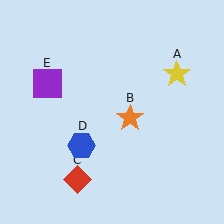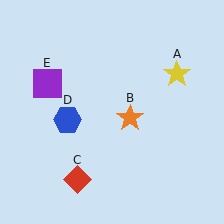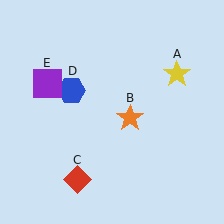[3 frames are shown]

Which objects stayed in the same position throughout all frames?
Yellow star (object A) and orange star (object B) and red diamond (object C) and purple square (object E) remained stationary.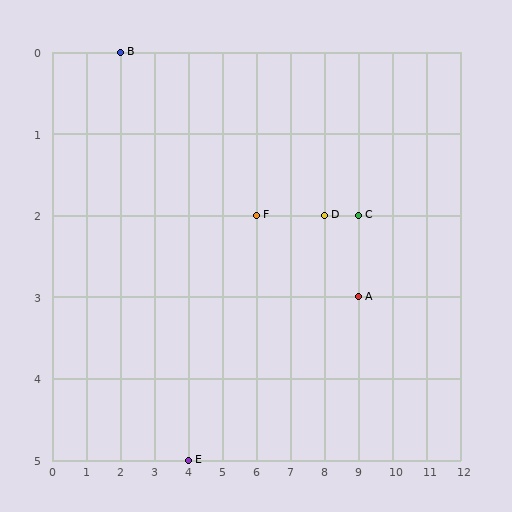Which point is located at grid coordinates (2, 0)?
Point B is at (2, 0).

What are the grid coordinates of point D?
Point D is at grid coordinates (8, 2).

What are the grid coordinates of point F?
Point F is at grid coordinates (6, 2).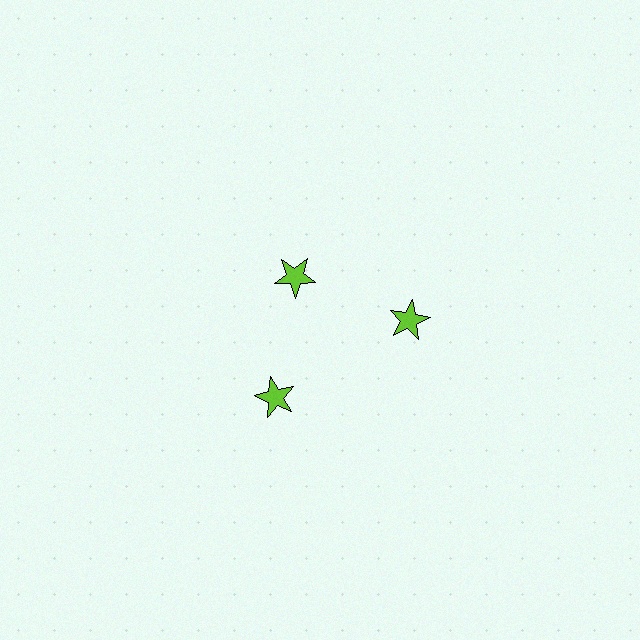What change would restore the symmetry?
The symmetry would be restored by moving it outward, back onto the ring so that all 3 stars sit at equal angles and equal distance from the center.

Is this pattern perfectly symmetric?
No. The 3 lime stars are arranged in a ring, but one element near the 11 o'clock position is pulled inward toward the center, breaking the 3-fold rotational symmetry.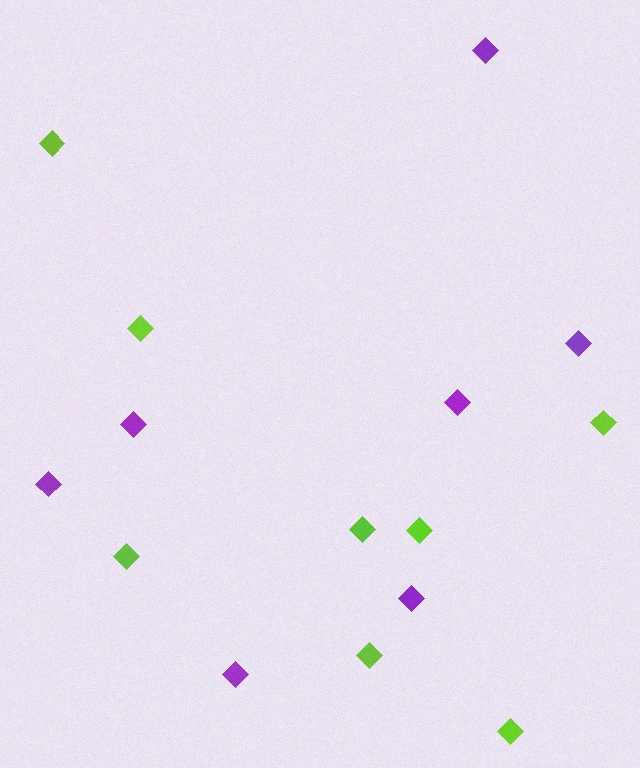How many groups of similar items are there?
There are 2 groups: one group of purple diamonds (7) and one group of lime diamonds (8).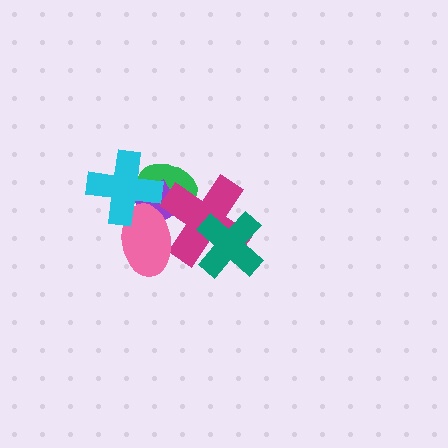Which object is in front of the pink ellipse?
The cyan cross is in front of the pink ellipse.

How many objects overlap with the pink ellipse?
4 objects overlap with the pink ellipse.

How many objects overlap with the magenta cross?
4 objects overlap with the magenta cross.